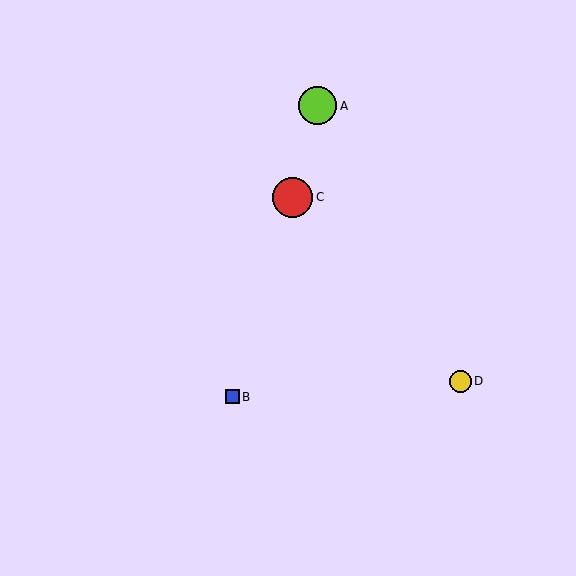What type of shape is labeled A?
Shape A is a lime circle.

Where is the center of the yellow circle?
The center of the yellow circle is at (461, 381).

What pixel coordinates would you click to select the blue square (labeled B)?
Click at (233, 397) to select the blue square B.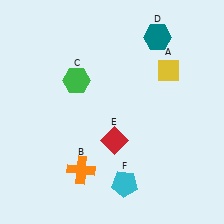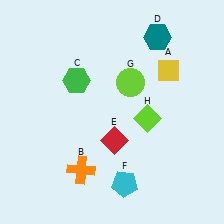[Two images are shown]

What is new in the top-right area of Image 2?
A lime circle (G) was added in the top-right area of Image 2.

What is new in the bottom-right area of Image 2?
A lime diamond (H) was added in the bottom-right area of Image 2.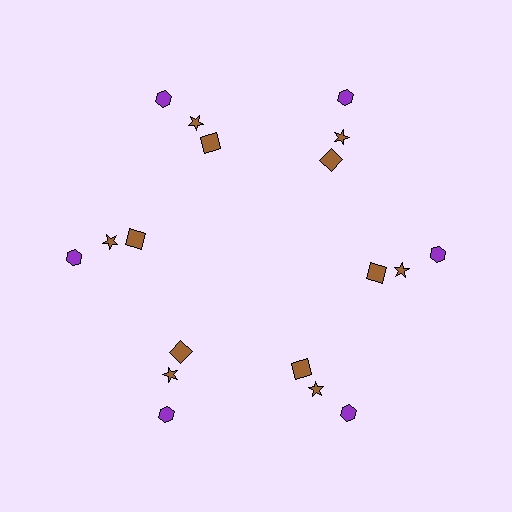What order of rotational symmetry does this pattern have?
This pattern has 6-fold rotational symmetry.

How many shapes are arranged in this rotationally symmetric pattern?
There are 18 shapes, arranged in 6 groups of 3.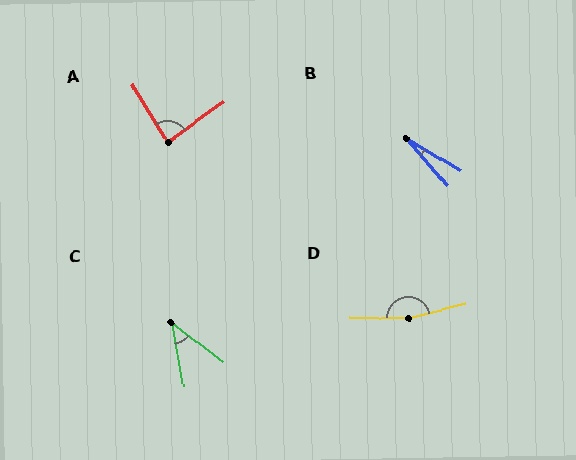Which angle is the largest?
D, at approximately 165 degrees.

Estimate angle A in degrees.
Approximately 86 degrees.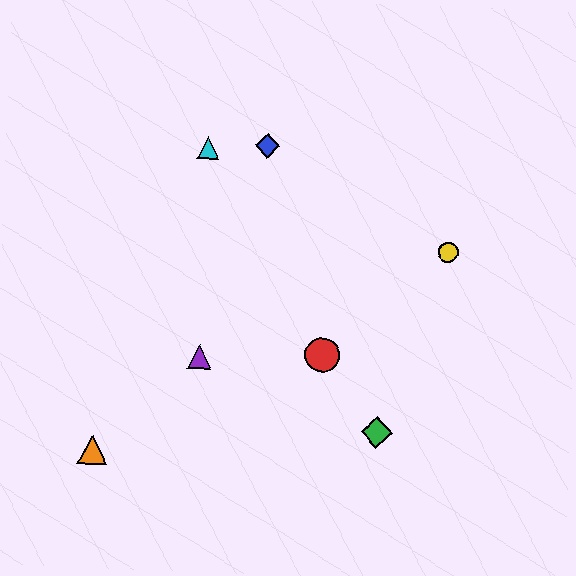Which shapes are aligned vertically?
The purple triangle, the cyan triangle are aligned vertically.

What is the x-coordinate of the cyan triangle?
The cyan triangle is at x≈208.